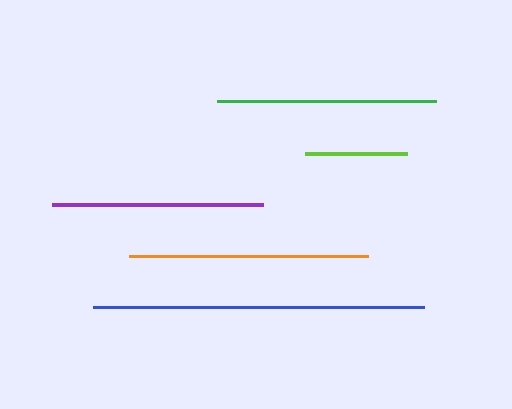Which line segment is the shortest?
The lime line is the shortest at approximately 103 pixels.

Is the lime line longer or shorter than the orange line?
The orange line is longer than the lime line.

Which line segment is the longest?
The blue line is the longest at approximately 331 pixels.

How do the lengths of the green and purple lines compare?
The green and purple lines are approximately the same length.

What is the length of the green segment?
The green segment is approximately 219 pixels long.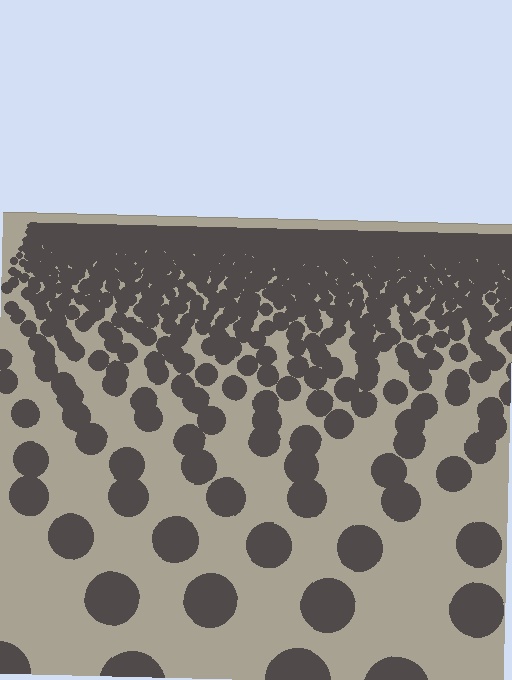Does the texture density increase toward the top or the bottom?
Density increases toward the top.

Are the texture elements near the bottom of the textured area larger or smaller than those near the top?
Larger. Near the bottom, elements are closer to the viewer and appear at a bigger on-screen size.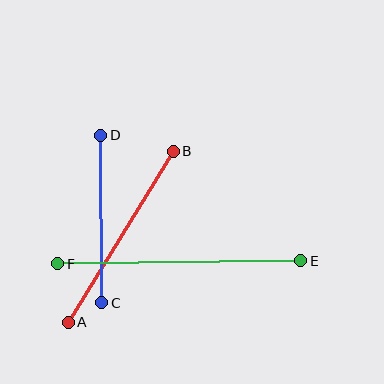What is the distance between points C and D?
The distance is approximately 168 pixels.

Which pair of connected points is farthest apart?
Points E and F are farthest apart.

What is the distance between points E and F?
The distance is approximately 243 pixels.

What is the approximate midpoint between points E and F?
The midpoint is at approximately (179, 262) pixels.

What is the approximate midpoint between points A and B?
The midpoint is at approximately (121, 237) pixels.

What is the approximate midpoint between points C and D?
The midpoint is at approximately (101, 219) pixels.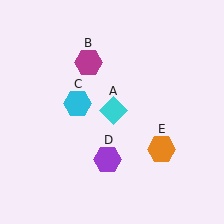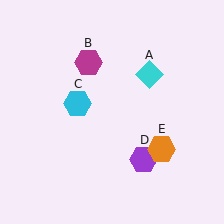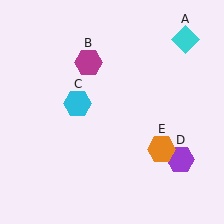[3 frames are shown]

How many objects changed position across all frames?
2 objects changed position: cyan diamond (object A), purple hexagon (object D).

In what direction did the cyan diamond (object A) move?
The cyan diamond (object A) moved up and to the right.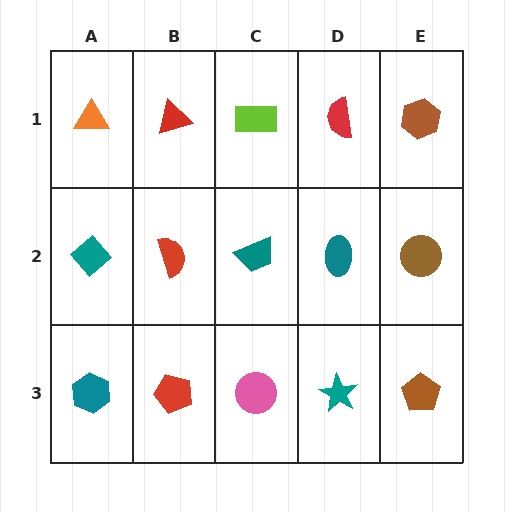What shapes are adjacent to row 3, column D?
A teal ellipse (row 2, column D), a pink circle (row 3, column C), a brown pentagon (row 3, column E).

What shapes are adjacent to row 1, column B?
A red semicircle (row 2, column B), an orange triangle (row 1, column A), a lime rectangle (row 1, column C).